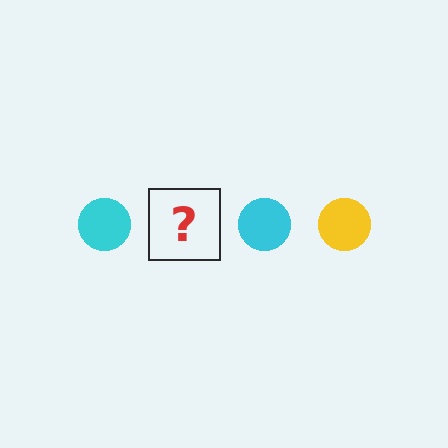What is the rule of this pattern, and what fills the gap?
The rule is that the pattern cycles through cyan, yellow circles. The gap should be filled with a yellow circle.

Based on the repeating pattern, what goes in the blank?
The blank should be a yellow circle.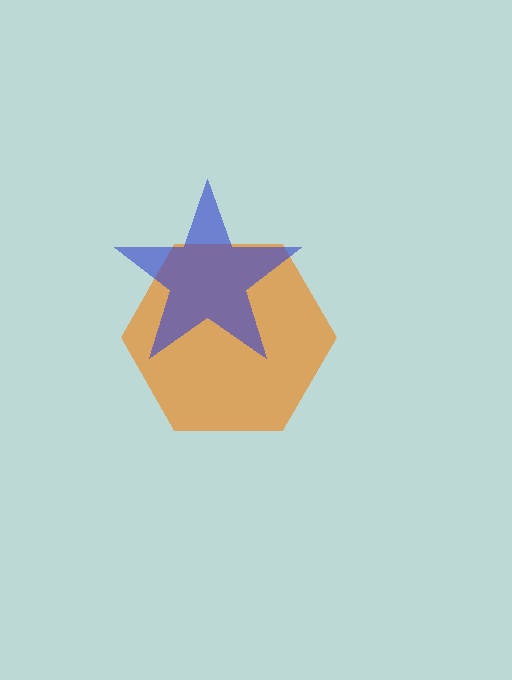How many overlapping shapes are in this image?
There are 2 overlapping shapes in the image.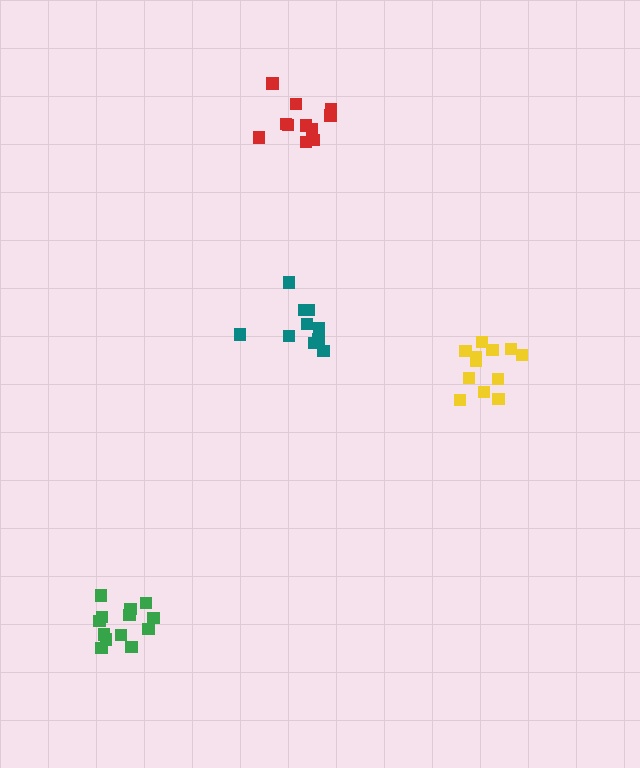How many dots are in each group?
Group 1: 10 dots, Group 2: 13 dots, Group 3: 12 dots, Group 4: 12 dots (47 total).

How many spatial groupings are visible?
There are 4 spatial groupings.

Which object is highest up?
The red cluster is topmost.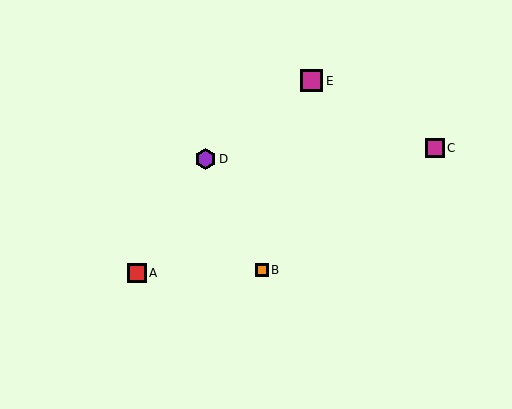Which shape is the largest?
The magenta square (labeled E) is the largest.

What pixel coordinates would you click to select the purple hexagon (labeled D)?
Click at (206, 159) to select the purple hexagon D.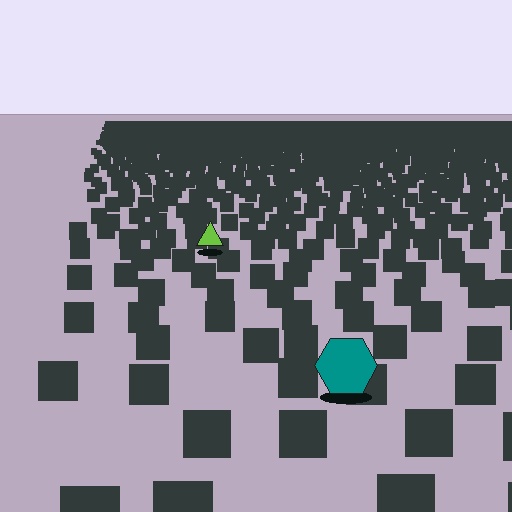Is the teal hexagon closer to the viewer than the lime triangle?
Yes. The teal hexagon is closer — you can tell from the texture gradient: the ground texture is coarser near it.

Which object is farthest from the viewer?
The lime triangle is farthest from the viewer. It appears smaller and the ground texture around it is denser.